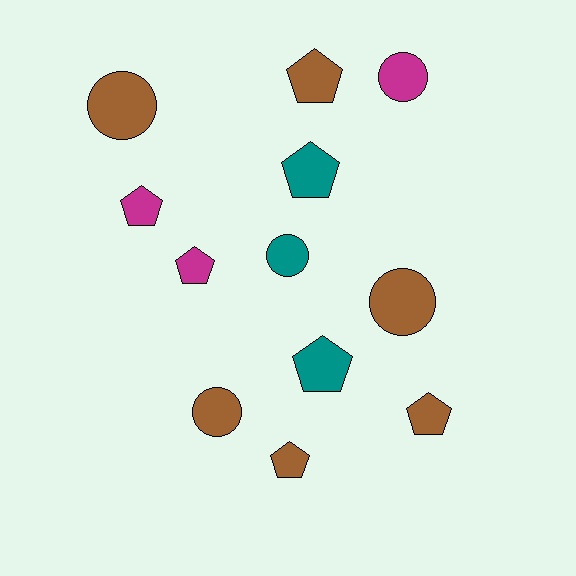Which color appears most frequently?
Brown, with 6 objects.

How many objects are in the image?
There are 12 objects.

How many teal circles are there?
There is 1 teal circle.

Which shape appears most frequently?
Pentagon, with 7 objects.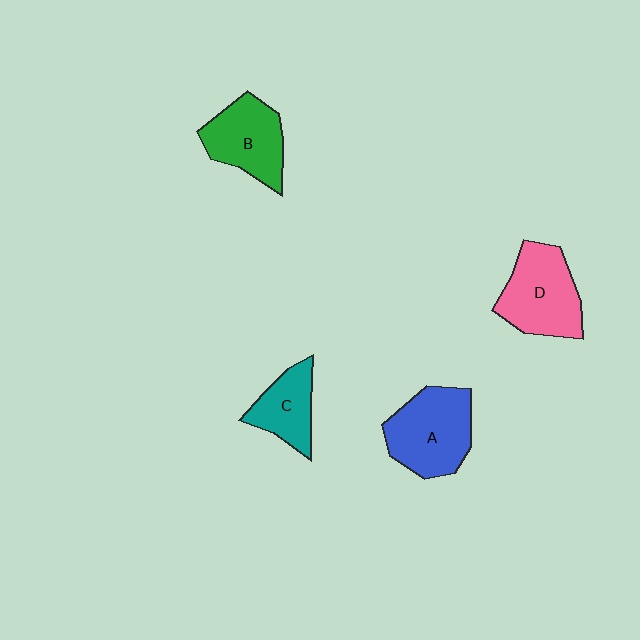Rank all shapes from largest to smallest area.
From largest to smallest: A (blue), D (pink), B (green), C (teal).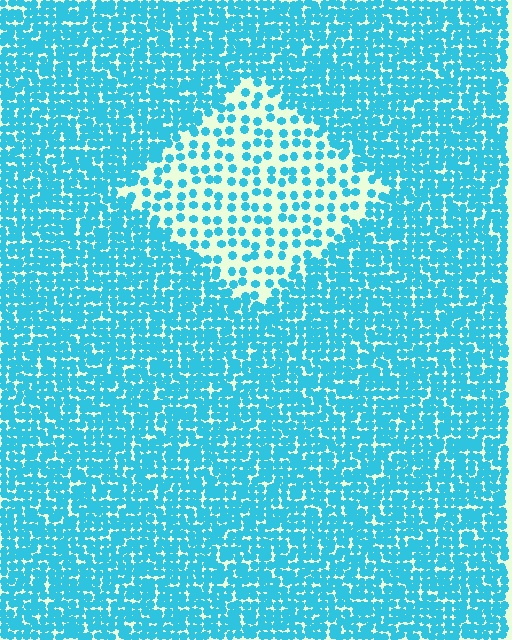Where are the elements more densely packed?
The elements are more densely packed outside the diamond boundary.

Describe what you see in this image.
The image contains small cyan elements arranged at two different densities. A diamond-shaped region is visible where the elements are less densely packed than the surrounding area.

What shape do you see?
I see a diamond.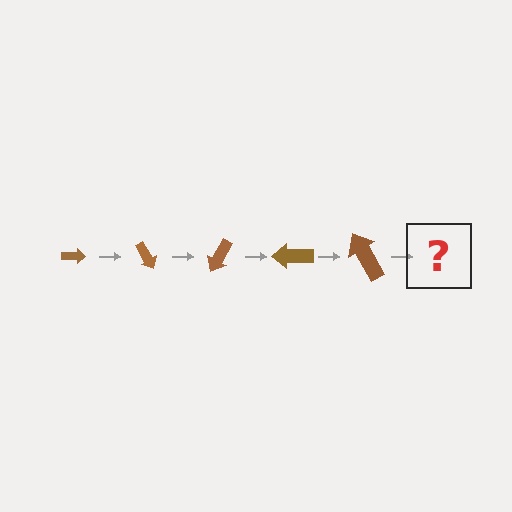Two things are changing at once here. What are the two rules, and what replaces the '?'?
The two rules are that the arrow grows larger each step and it rotates 60 degrees each step. The '?' should be an arrow, larger than the previous one and rotated 300 degrees from the start.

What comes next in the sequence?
The next element should be an arrow, larger than the previous one and rotated 300 degrees from the start.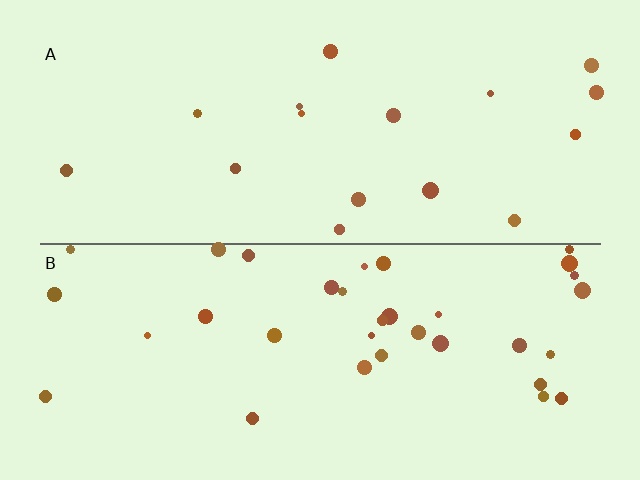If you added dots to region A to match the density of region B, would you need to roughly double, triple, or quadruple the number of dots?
Approximately double.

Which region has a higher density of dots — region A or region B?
B (the bottom).